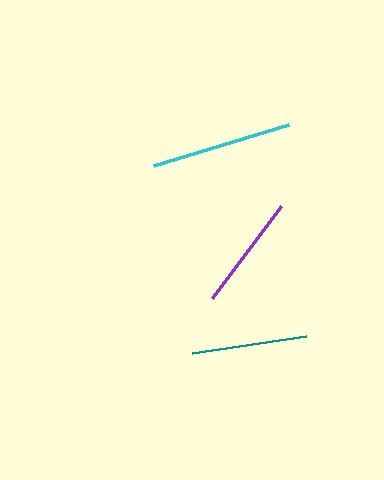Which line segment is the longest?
The cyan line is the longest at approximately 142 pixels.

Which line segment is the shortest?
The purple line is the shortest at approximately 115 pixels.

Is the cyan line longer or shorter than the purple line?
The cyan line is longer than the purple line.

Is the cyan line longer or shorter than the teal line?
The cyan line is longer than the teal line.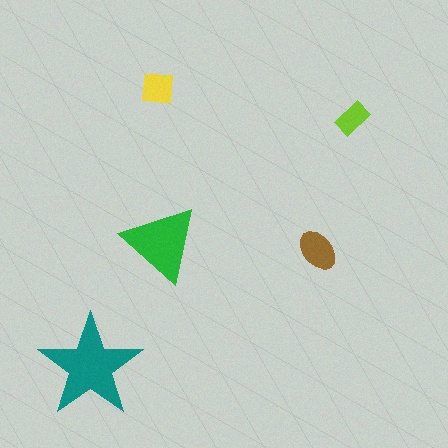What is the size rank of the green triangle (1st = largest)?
2nd.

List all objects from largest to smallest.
The teal star, the green triangle, the brown ellipse, the yellow square, the lime rectangle.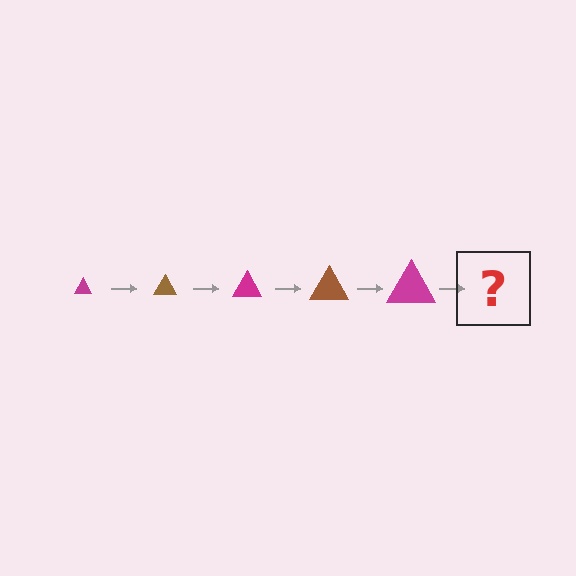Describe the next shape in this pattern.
It should be a brown triangle, larger than the previous one.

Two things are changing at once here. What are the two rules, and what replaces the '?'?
The two rules are that the triangle grows larger each step and the color cycles through magenta and brown. The '?' should be a brown triangle, larger than the previous one.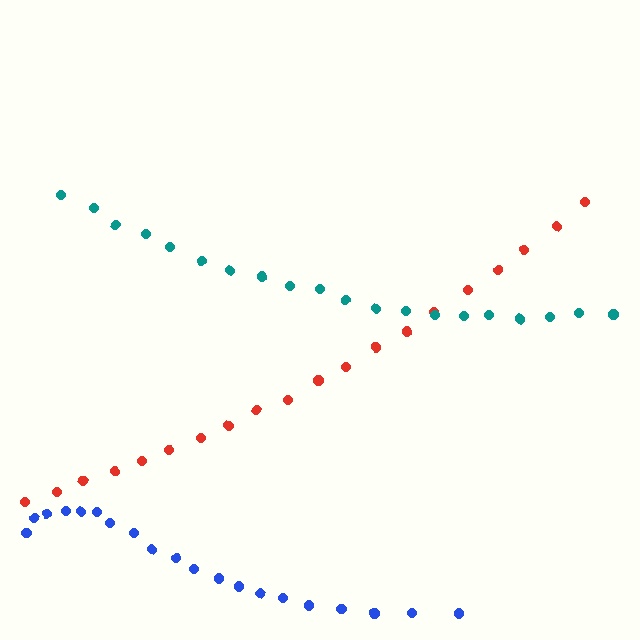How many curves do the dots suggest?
There are 3 distinct paths.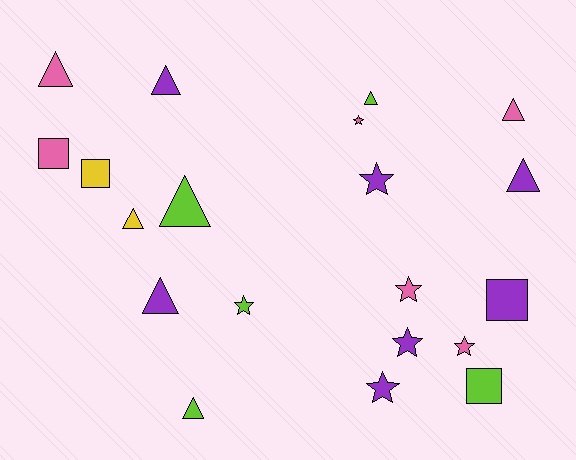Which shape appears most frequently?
Triangle, with 9 objects.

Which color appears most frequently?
Purple, with 7 objects.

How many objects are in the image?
There are 20 objects.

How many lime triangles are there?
There are 3 lime triangles.